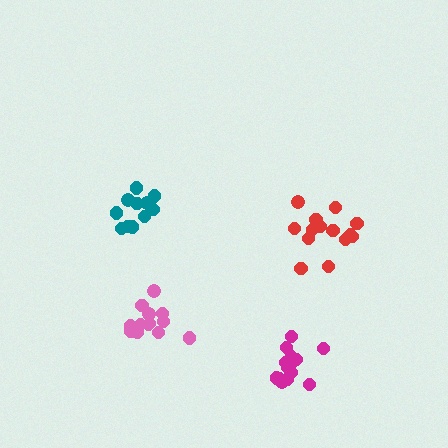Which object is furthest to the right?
The red cluster is rightmost.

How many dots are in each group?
Group 1: 14 dots, Group 2: 15 dots, Group 3: 11 dots, Group 4: 13 dots (53 total).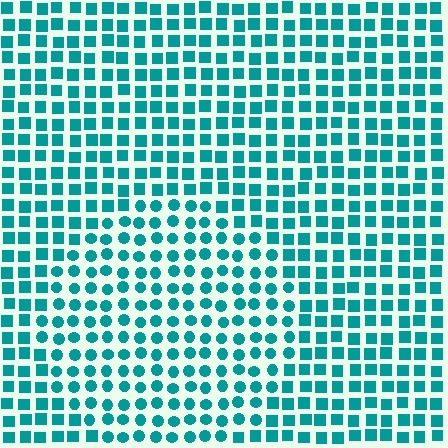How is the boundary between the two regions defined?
The boundary is defined by a change in element shape: circles inside vs. squares outside. All elements share the same color and spacing.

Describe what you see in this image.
The image is filled with small teal elements arranged in a uniform grid. A circle-shaped region contains circles, while the surrounding area contains squares. The boundary is defined purely by the change in element shape.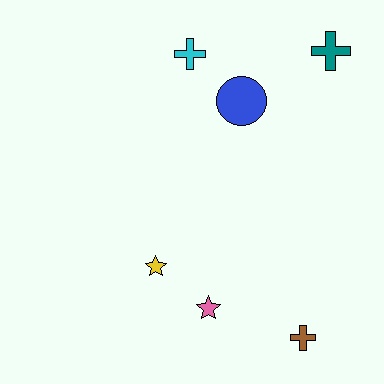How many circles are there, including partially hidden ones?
There is 1 circle.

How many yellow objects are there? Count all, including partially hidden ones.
There is 1 yellow object.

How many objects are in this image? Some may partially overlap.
There are 6 objects.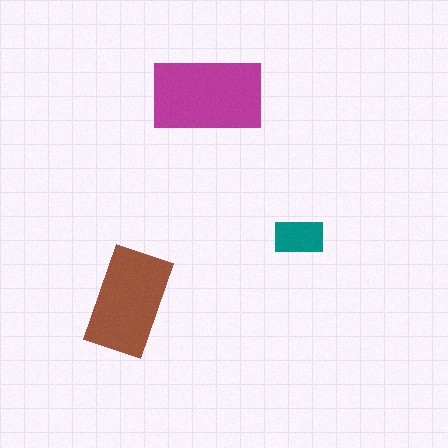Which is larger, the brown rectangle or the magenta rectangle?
The magenta one.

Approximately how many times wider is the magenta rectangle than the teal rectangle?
About 2.5 times wider.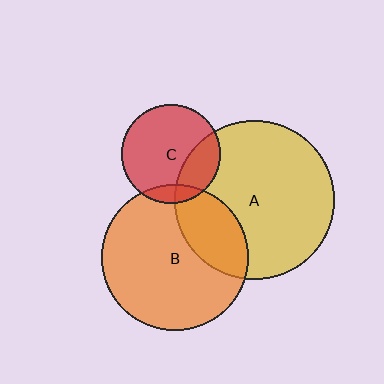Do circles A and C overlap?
Yes.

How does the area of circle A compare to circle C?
Approximately 2.6 times.